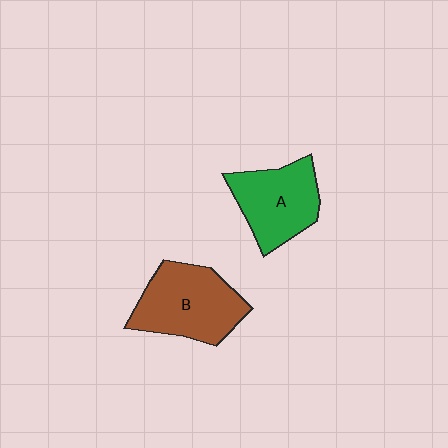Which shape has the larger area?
Shape B (brown).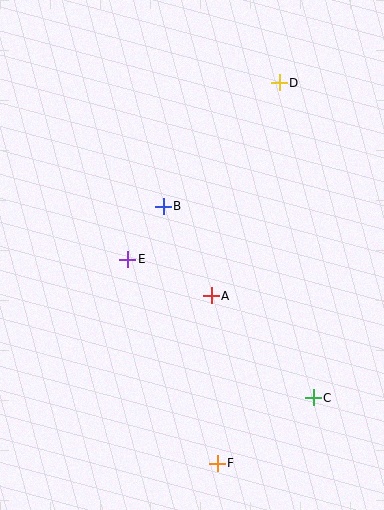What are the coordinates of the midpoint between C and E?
The midpoint between C and E is at (220, 329).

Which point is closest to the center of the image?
Point A at (211, 296) is closest to the center.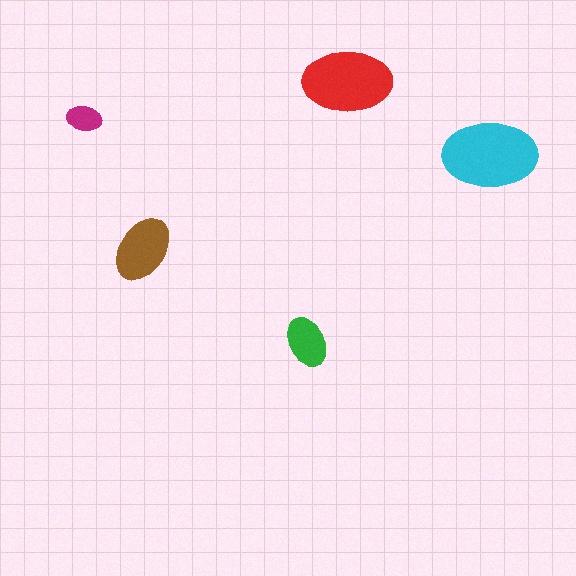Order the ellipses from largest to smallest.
the cyan one, the red one, the brown one, the green one, the magenta one.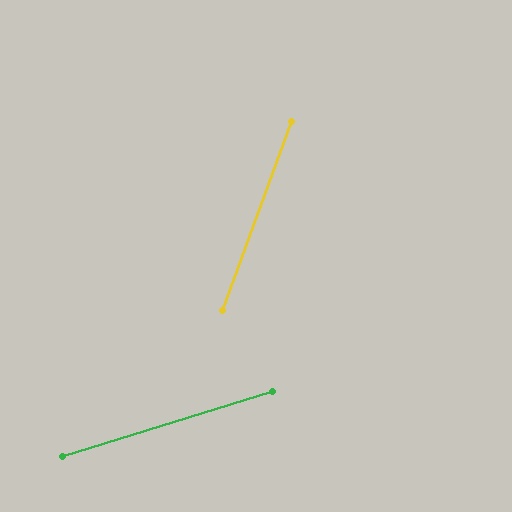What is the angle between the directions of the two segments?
Approximately 53 degrees.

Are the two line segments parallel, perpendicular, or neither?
Neither parallel nor perpendicular — they differ by about 53°.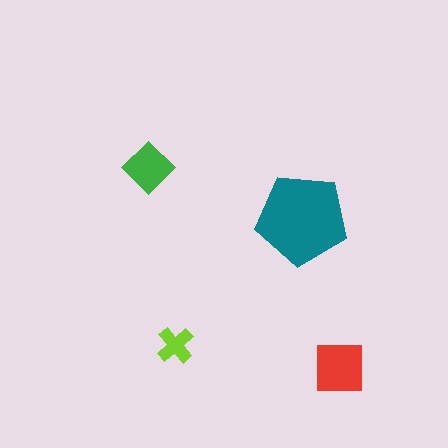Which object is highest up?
The green diamond is topmost.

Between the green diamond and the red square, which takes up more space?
The red square.